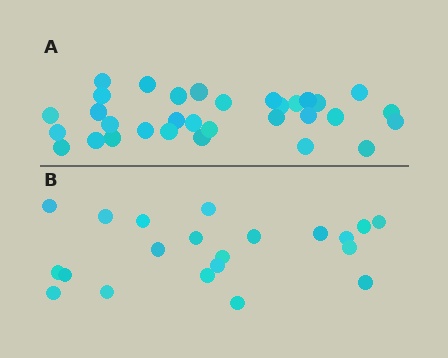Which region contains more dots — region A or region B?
Region A (the top region) has more dots.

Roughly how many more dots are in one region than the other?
Region A has roughly 12 or so more dots than region B.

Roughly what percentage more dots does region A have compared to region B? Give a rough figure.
About 50% more.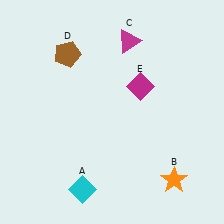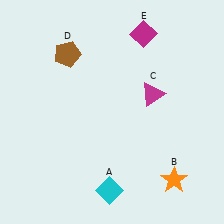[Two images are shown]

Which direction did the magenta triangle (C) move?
The magenta triangle (C) moved down.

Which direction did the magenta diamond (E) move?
The magenta diamond (E) moved up.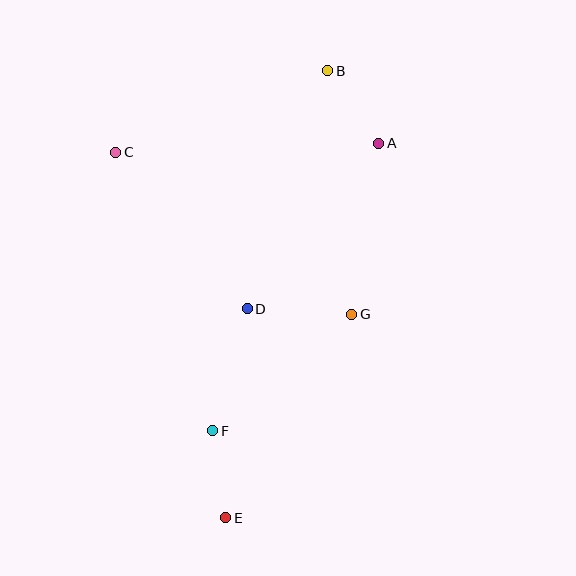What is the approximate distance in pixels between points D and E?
The distance between D and E is approximately 210 pixels.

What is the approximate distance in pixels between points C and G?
The distance between C and G is approximately 286 pixels.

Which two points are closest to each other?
Points E and F are closest to each other.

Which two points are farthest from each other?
Points B and E are farthest from each other.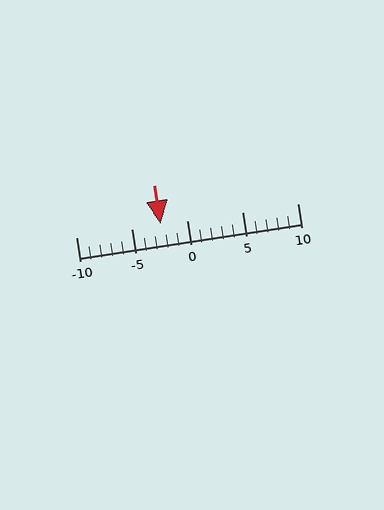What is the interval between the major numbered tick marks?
The major tick marks are spaced 5 units apart.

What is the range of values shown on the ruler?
The ruler shows values from -10 to 10.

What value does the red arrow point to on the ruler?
The red arrow points to approximately -2.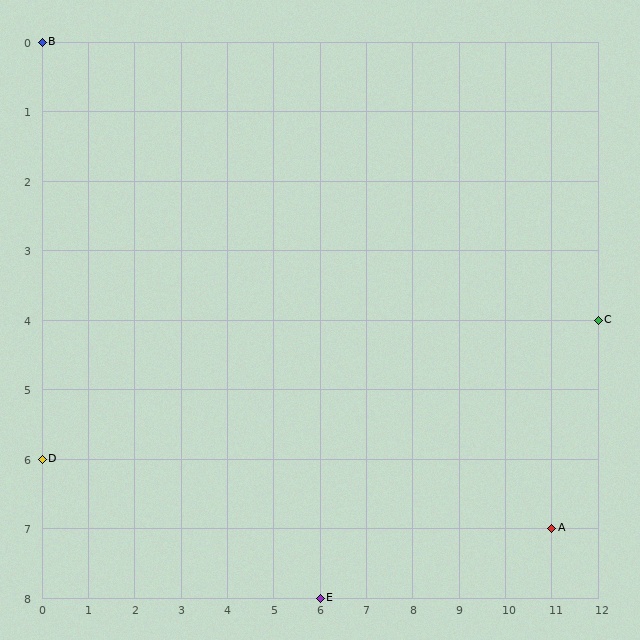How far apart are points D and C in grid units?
Points D and C are 12 columns and 2 rows apart (about 12.2 grid units diagonally).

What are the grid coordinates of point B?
Point B is at grid coordinates (0, 0).